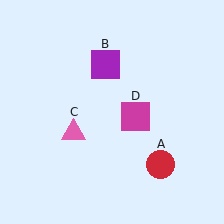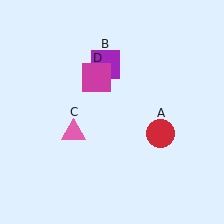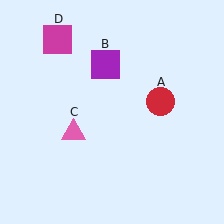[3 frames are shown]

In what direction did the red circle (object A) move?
The red circle (object A) moved up.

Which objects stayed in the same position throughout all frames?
Purple square (object B) and pink triangle (object C) remained stationary.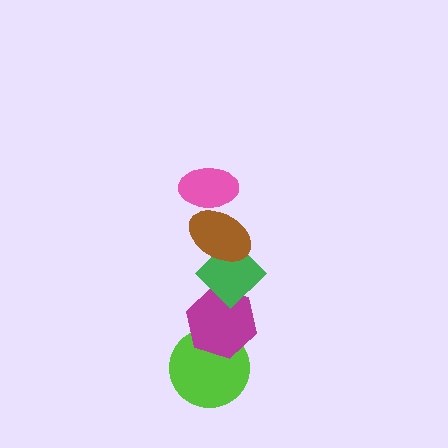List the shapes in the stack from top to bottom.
From top to bottom: the pink ellipse, the brown ellipse, the green diamond, the magenta hexagon, the lime circle.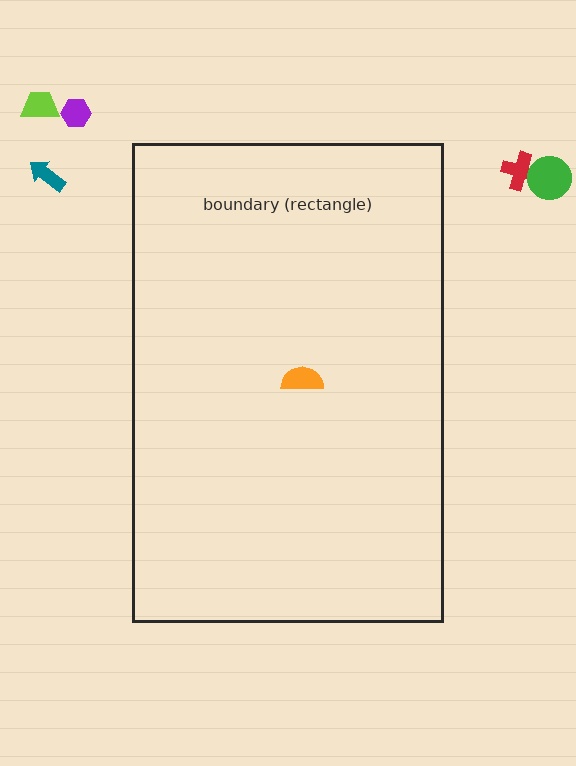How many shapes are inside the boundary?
1 inside, 5 outside.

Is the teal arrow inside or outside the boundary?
Outside.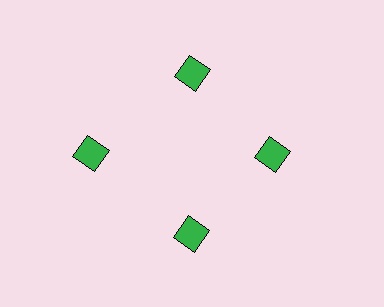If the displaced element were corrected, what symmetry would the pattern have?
It would have 4-fold rotational symmetry — the pattern would map onto itself every 90 degrees.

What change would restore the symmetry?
The symmetry would be restored by moving it inward, back onto the ring so that all 4 diamonds sit at equal angles and equal distance from the center.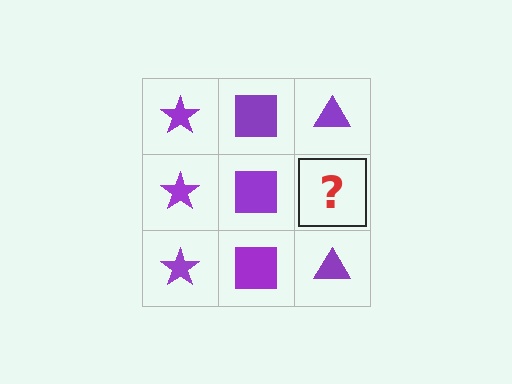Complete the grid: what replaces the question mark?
The question mark should be replaced with a purple triangle.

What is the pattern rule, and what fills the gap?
The rule is that each column has a consistent shape. The gap should be filled with a purple triangle.